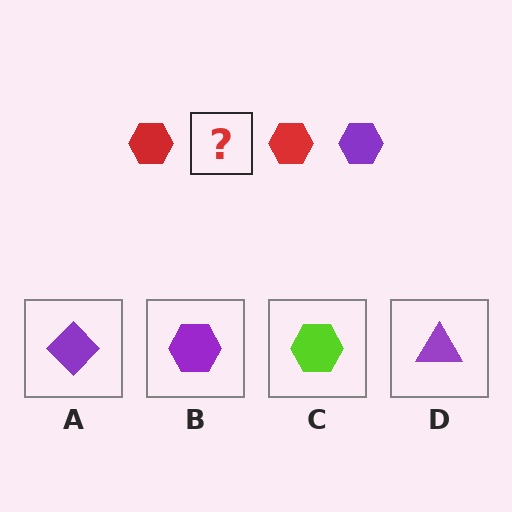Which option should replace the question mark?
Option B.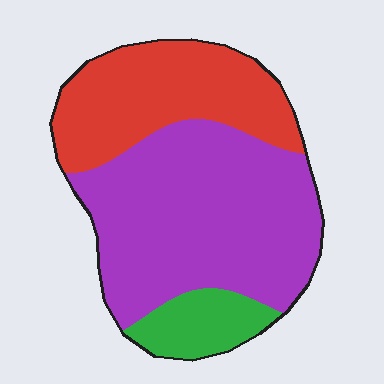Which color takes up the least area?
Green, at roughly 10%.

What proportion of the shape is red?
Red takes up between a sixth and a third of the shape.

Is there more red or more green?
Red.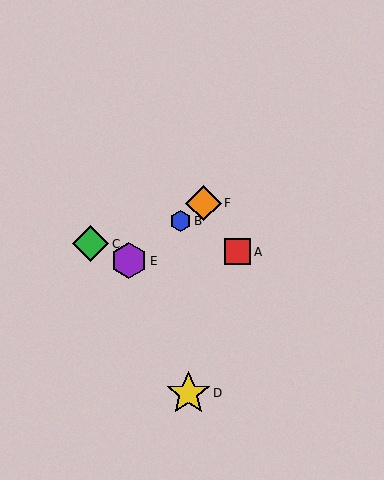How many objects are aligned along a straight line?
3 objects (B, E, F) are aligned along a straight line.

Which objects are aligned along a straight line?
Objects B, E, F are aligned along a straight line.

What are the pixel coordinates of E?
Object E is at (129, 261).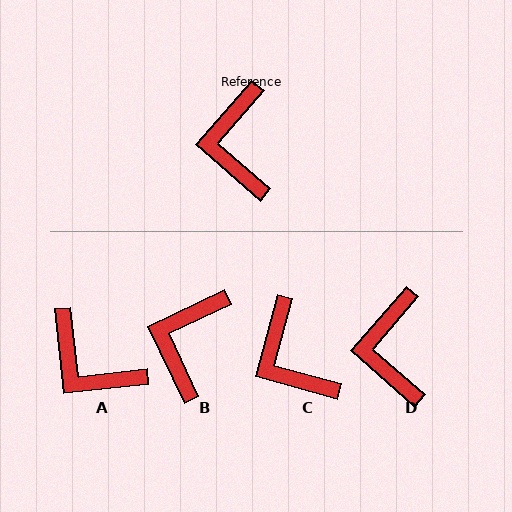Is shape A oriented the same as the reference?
No, it is off by about 47 degrees.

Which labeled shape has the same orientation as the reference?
D.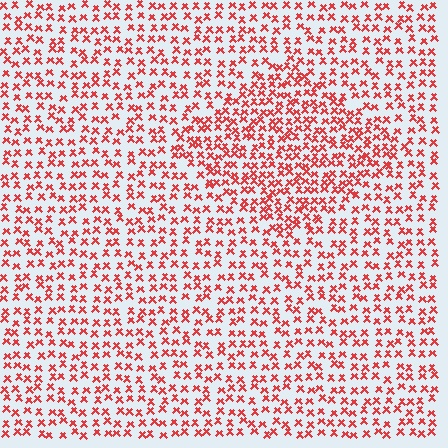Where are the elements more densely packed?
The elements are more densely packed inside the diamond boundary.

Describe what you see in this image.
The image contains small red elements arranged at two different densities. A diamond-shaped region is visible where the elements are more densely packed than the surrounding area.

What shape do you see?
I see a diamond.